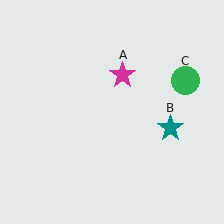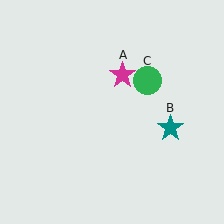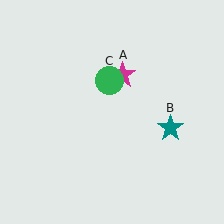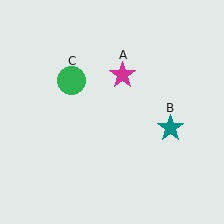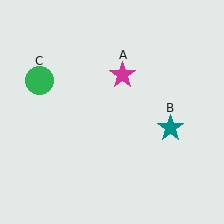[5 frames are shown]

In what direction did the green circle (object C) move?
The green circle (object C) moved left.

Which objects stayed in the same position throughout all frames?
Magenta star (object A) and teal star (object B) remained stationary.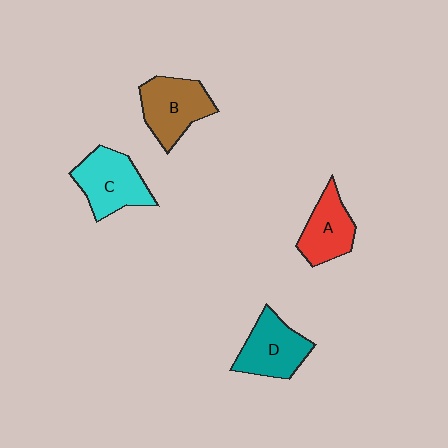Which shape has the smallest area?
Shape A (red).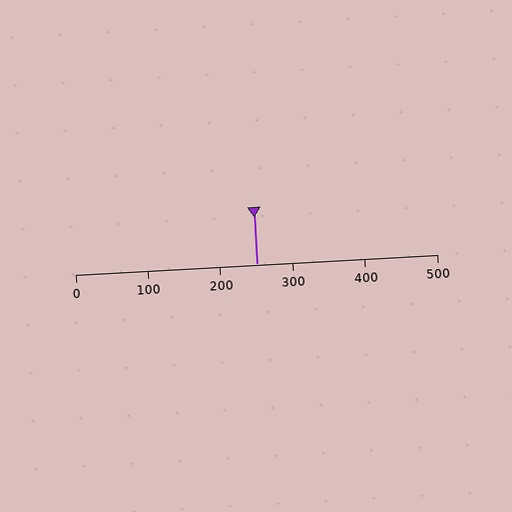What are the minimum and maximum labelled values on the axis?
The axis runs from 0 to 500.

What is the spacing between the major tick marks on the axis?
The major ticks are spaced 100 apart.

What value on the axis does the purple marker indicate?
The marker indicates approximately 250.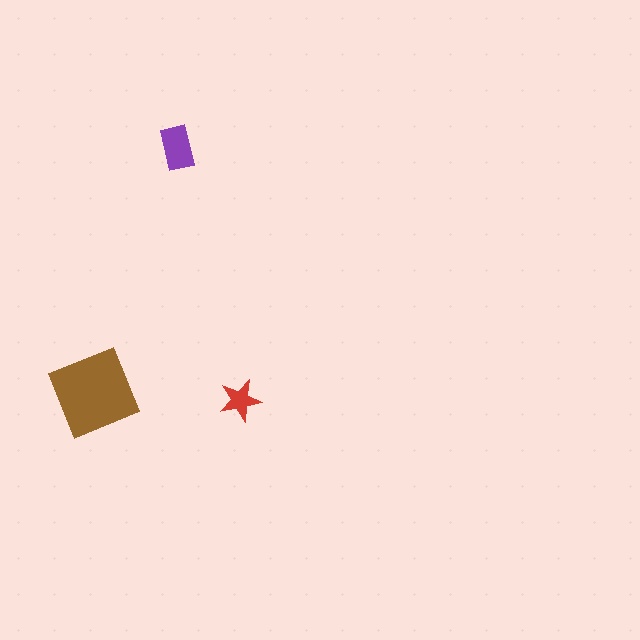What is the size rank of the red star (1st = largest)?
3rd.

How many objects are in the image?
There are 3 objects in the image.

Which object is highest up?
The purple rectangle is topmost.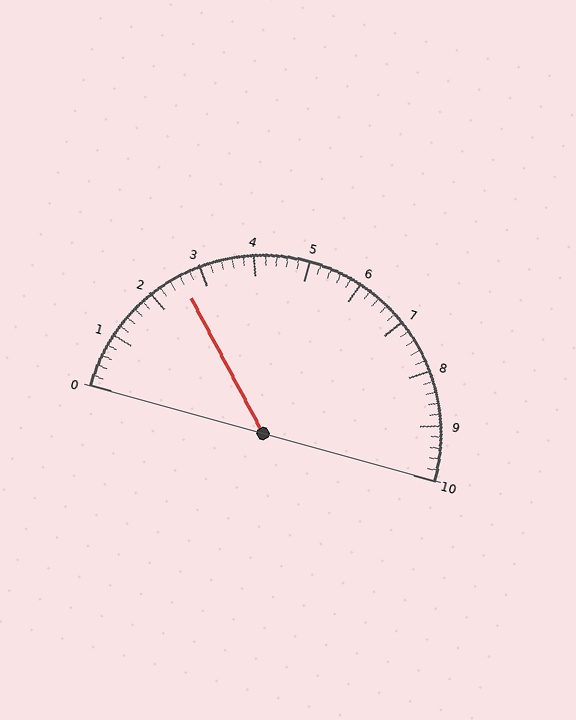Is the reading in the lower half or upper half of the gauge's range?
The reading is in the lower half of the range (0 to 10).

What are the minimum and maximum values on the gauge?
The gauge ranges from 0 to 10.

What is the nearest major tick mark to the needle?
The nearest major tick mark is 3.